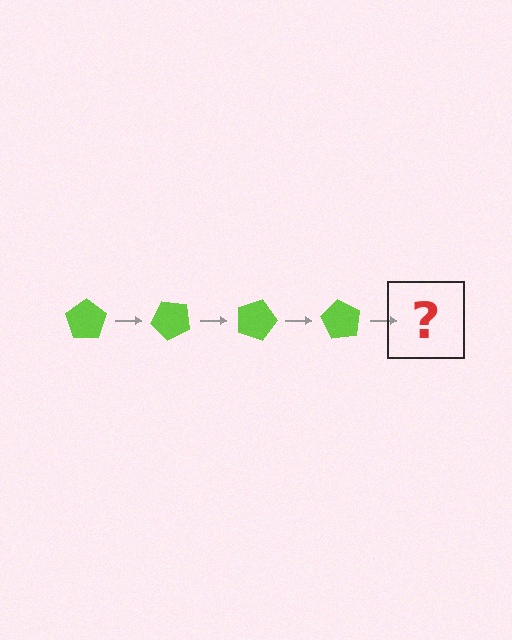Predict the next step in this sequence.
The next step is a lime pentagon rotated 180 degrees.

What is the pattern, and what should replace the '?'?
The pattern is that the pentagon rotates 45 degrees each step. The '?' should be a lime pentagon rotated 180 degrees.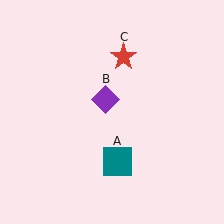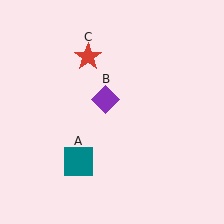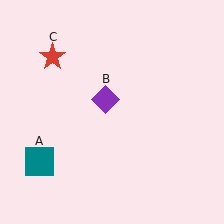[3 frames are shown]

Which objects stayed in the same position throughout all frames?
Purple diamond (object B) remained stationary.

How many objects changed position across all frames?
2 objects changed position: teal square (object A), red star (object C).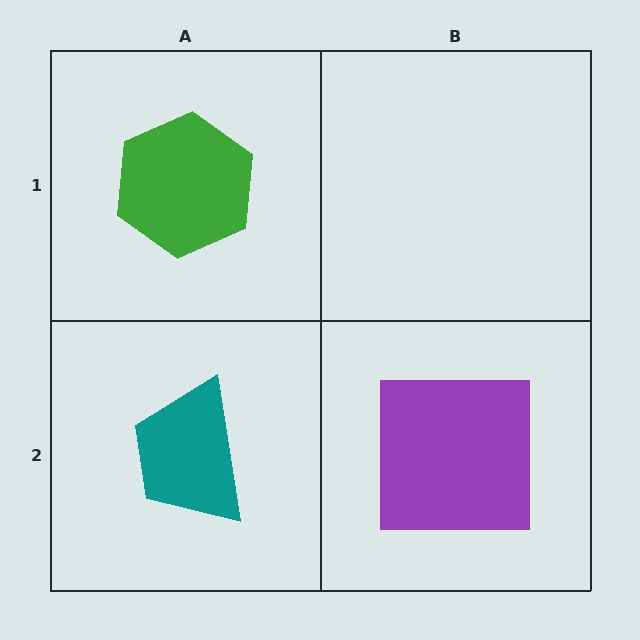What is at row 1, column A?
A green hexagon.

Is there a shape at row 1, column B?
No, that cell is empty.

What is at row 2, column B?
A purple square.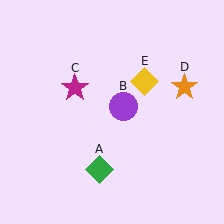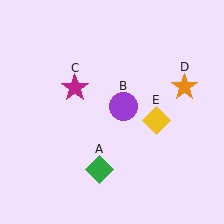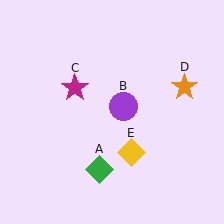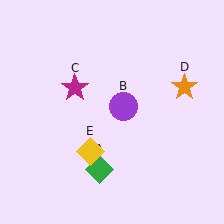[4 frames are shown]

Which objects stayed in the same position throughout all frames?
Green diamond (object A) and purple circle (object B) and magenta star (object C) and orange star (object D) remained stationary.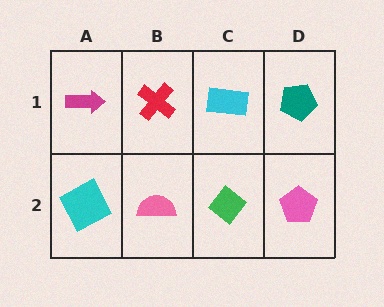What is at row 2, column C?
A green diamond.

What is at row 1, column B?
A red cross.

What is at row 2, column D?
A pink pentagon.